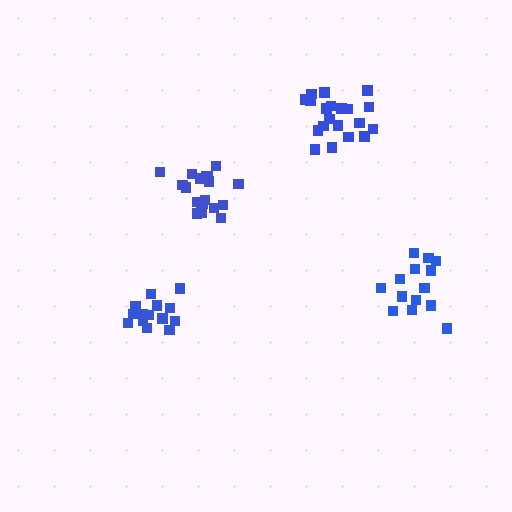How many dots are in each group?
Group 1: 20 dots, Group 2: 14 dots, Group 3: 19 dots, Group 4: 14 dots (67 total).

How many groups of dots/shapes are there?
There are 4 groups.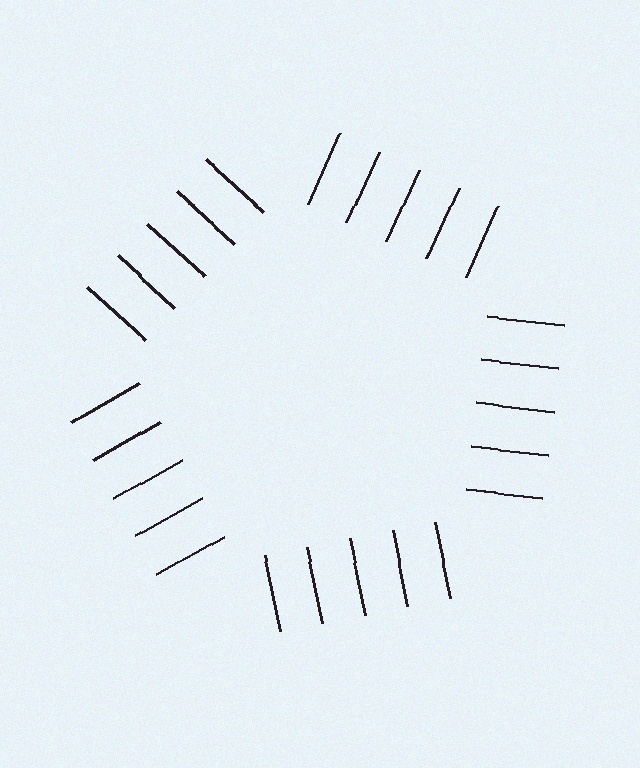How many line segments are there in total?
25 — 5 along each of the 5 edges.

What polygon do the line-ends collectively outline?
An illusory pentagon — the line segments terminate on its edges but no continuous stroke is drawn.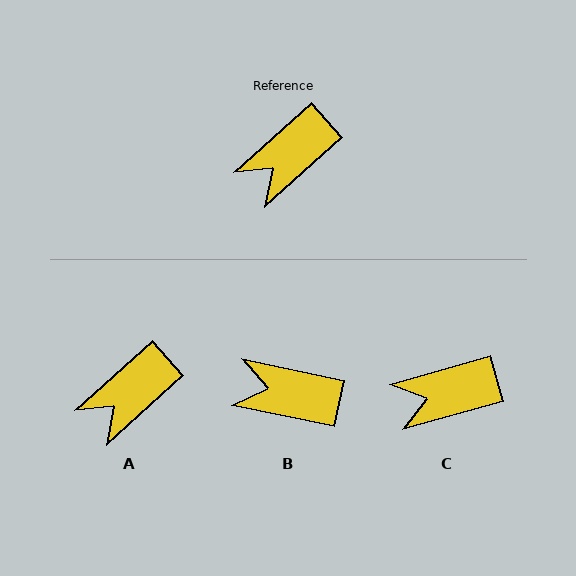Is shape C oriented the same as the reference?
No, it is off by about 26 degrees.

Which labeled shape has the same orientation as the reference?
A.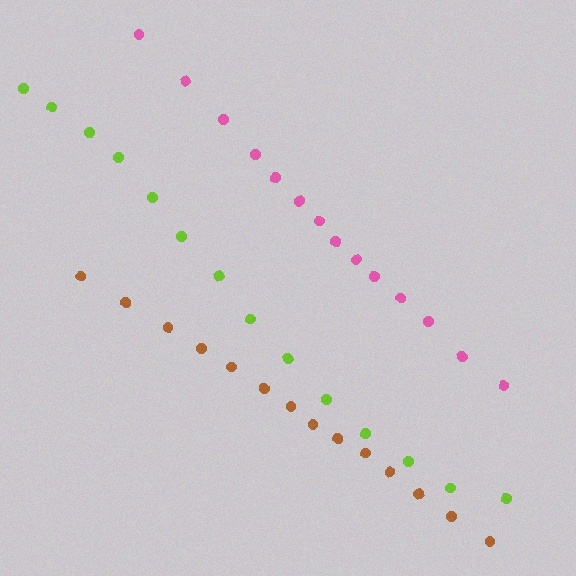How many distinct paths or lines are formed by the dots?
There are 3 distinct paths.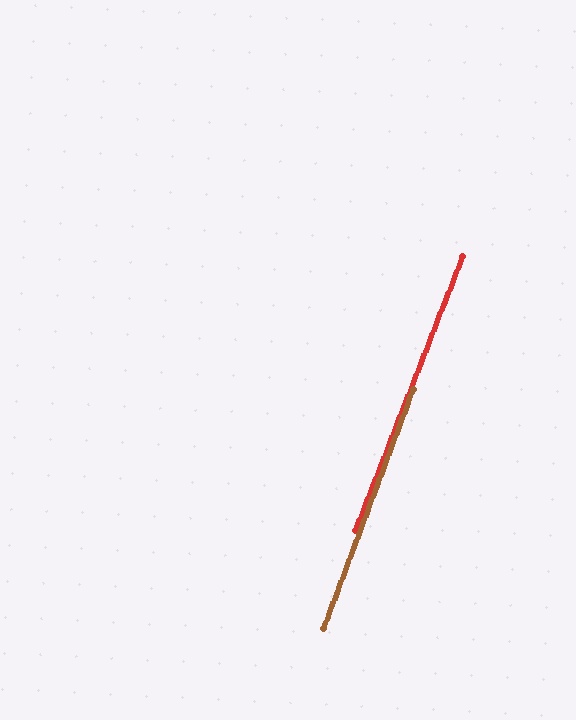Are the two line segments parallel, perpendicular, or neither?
Parallel — their directions differ by only 0.8°.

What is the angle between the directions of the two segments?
Approximately 1 degree.